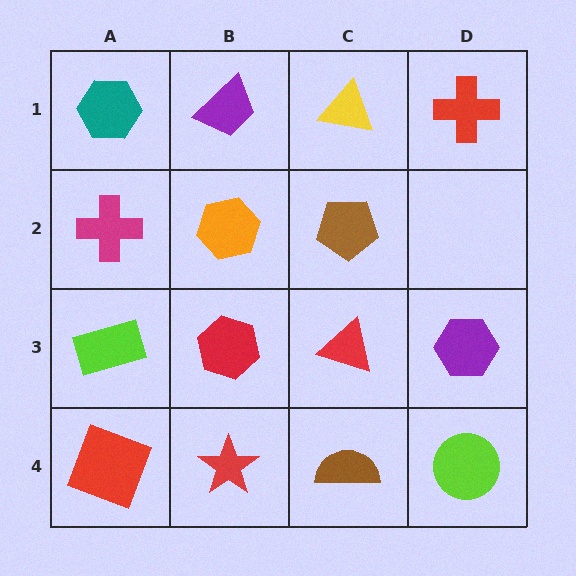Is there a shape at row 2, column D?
No, that cell is empty.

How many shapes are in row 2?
3 shapes.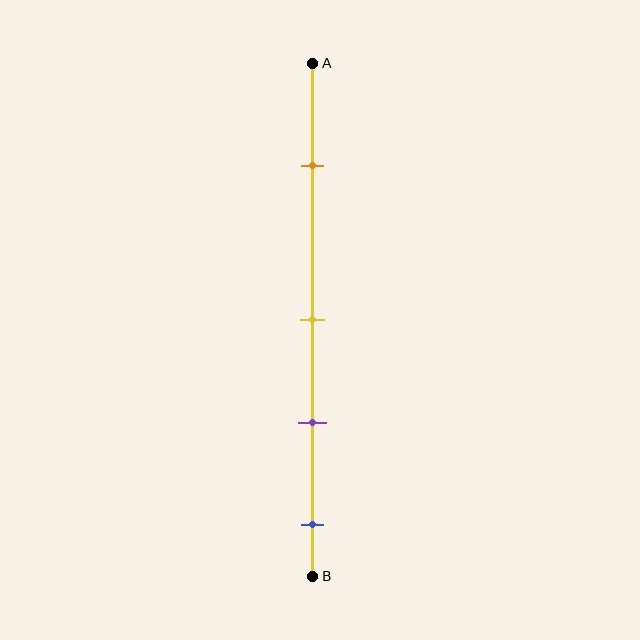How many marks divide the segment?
There are 4 marks dividing the segment.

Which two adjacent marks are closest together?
The yellow and purple marks are the closest adjacent pair.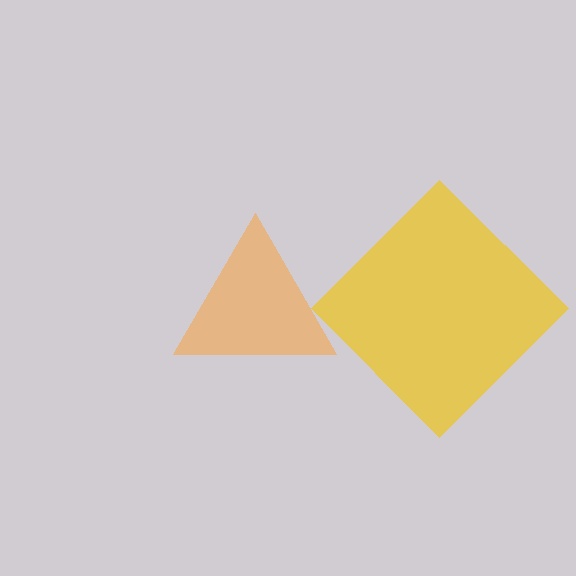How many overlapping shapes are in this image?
There are 2 overlapping shapes in the image.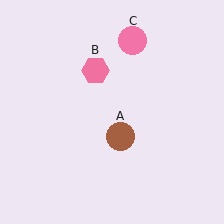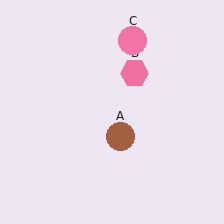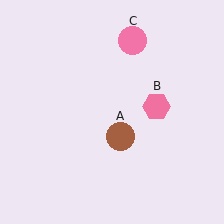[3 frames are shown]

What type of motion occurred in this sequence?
The pink hexagon (object B) rotated clockwise around the center of the scene.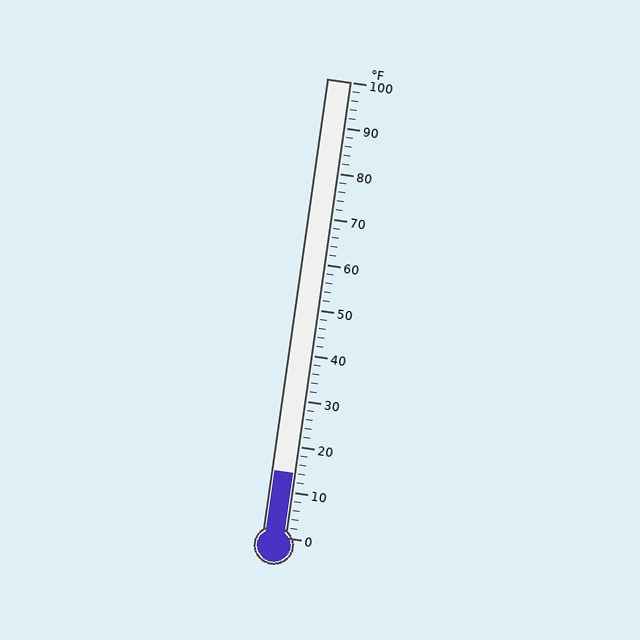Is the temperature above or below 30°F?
The temperature is below 30°F.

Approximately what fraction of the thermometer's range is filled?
The thermometer is filled to approximately 15% of its range.